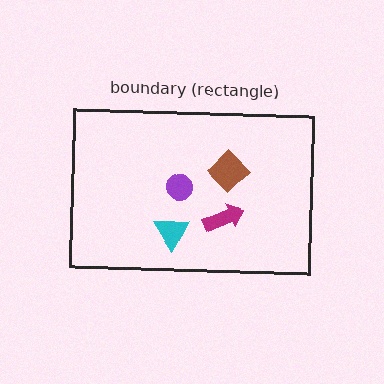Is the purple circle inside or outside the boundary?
Inside.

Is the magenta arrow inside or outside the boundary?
Inside.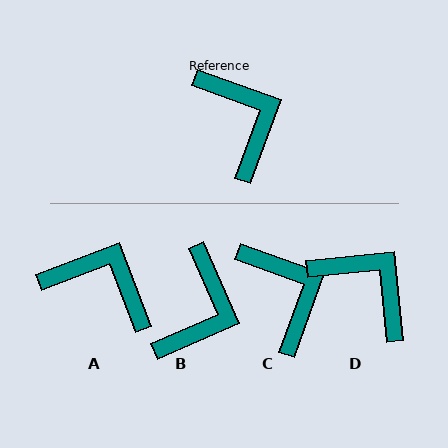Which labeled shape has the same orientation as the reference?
C.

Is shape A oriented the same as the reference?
No, it is off by about 41 degrees.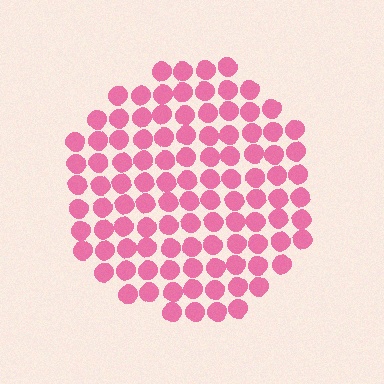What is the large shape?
The large shape is a circle.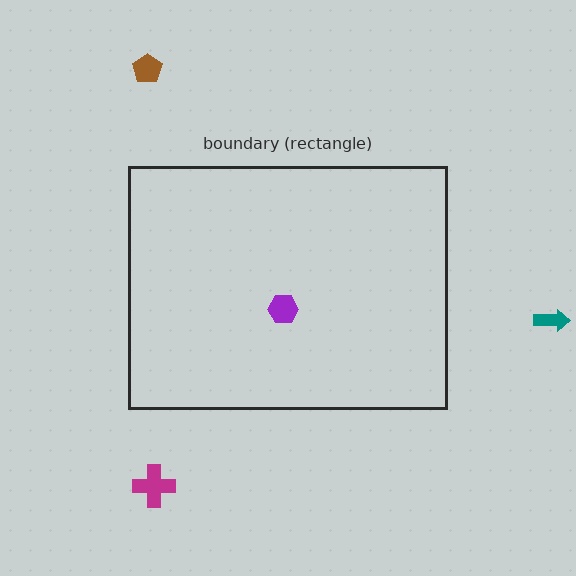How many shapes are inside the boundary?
1 inside, 3 outside.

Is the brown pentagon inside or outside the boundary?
Outside.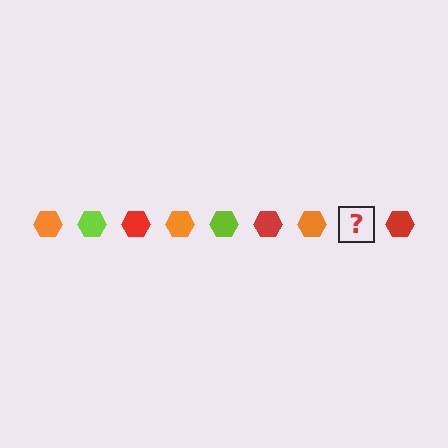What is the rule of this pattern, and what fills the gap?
The rule is that the pattern cycles through orange, lime, red hexagons. The gap should be filled with a lime hexagon.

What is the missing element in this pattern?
The missing element is a lime hexagon.